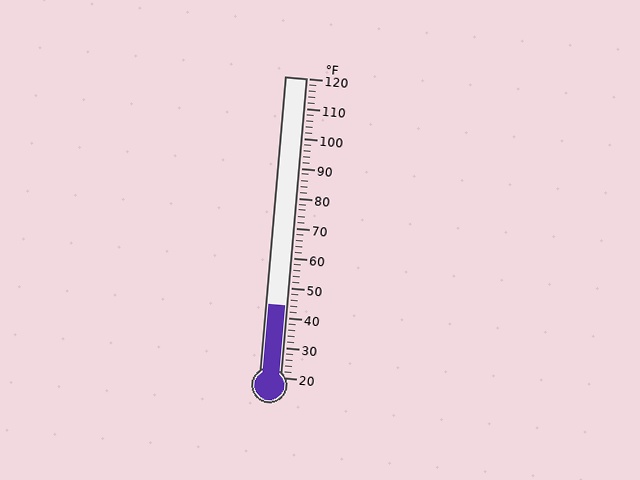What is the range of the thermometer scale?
The thermometer scale ranges from 20°F to 120°F.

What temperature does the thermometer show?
The thermometer shows approximately 44°F.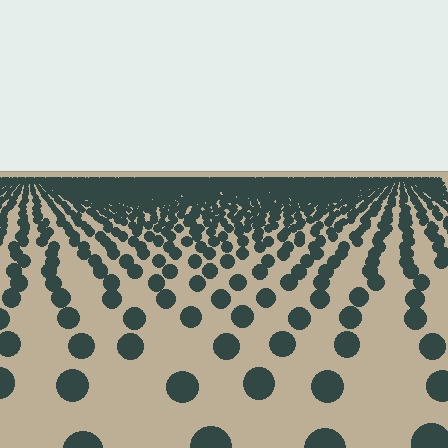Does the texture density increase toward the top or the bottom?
Density increases toward the top.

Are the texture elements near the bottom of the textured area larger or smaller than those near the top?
Larger. Near the bottom, elements are closer to the viewer and appear at a bigger on-screen size.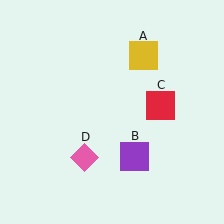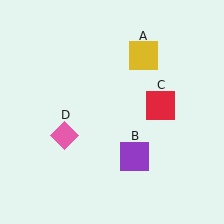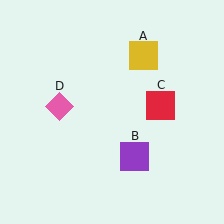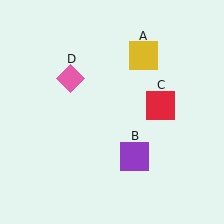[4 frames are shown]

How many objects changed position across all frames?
1 object changed position: pink diamond (object D).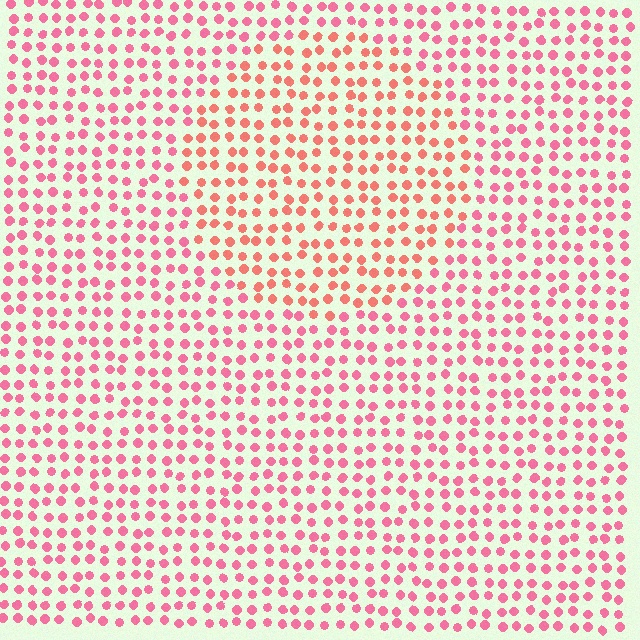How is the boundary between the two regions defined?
The boundary is defined purely by a slight shift in hue (about 25 degrees). Spacing, size, and orientation are identical on both sides.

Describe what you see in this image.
The image is filled with small pink elements in a uniform arrangement. A circle-shaped region is visible where the elements are tinted to a slightly different hue, forming a subtle color boundary.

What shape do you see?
I see a circle.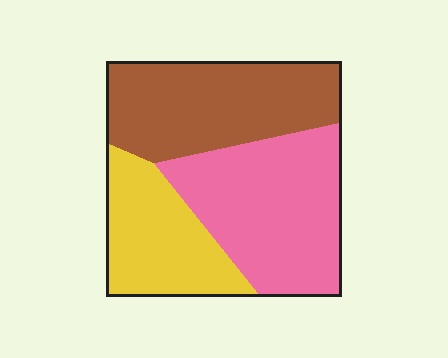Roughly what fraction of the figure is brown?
Brown takes up about three eighths (3/8) of the figure.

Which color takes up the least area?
Yellow, at roughly 25%.